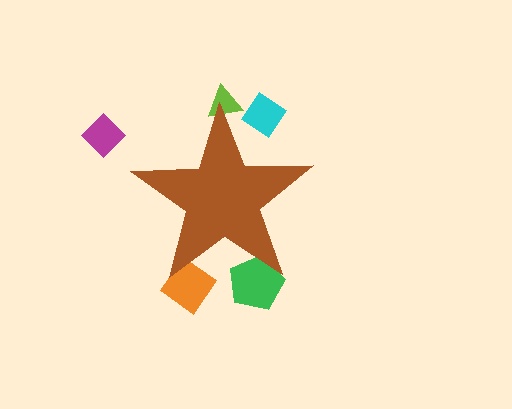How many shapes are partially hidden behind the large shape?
4 shapes are partially hidden.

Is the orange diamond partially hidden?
Yes, the orange diamond is partially hidden behind the brown star.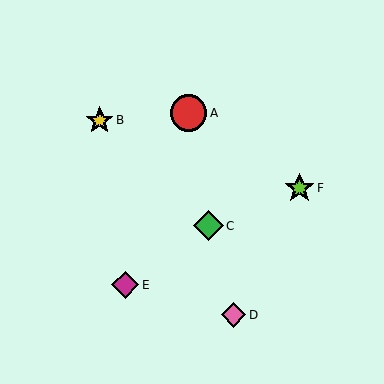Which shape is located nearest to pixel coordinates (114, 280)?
The magenta diamond (labeled E) at (125, 285) is nearest to that location.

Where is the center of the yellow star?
The center of the yellow star is at (100, 120).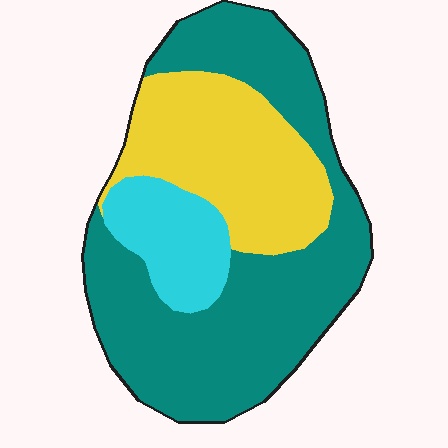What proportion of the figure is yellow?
Yellow takes up about one third (1/3) of the figure.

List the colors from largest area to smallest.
From largest to smallest: teal, yellow, cyan.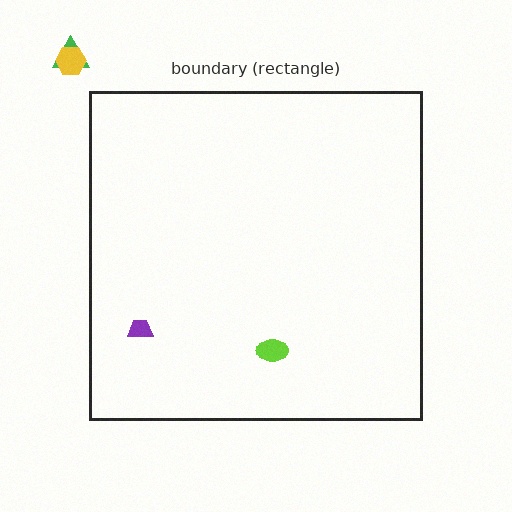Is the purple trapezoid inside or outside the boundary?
Inside.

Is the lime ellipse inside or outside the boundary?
Inside.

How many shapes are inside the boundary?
2 inside, 2 outside.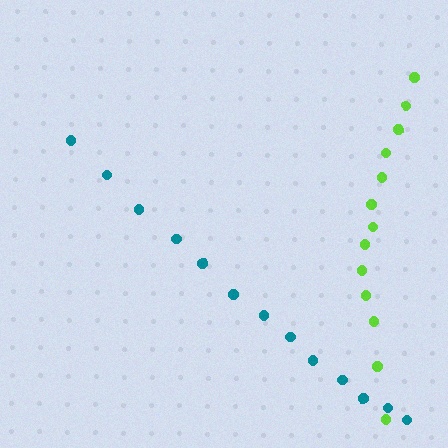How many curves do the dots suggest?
There are 2 distinct paths.